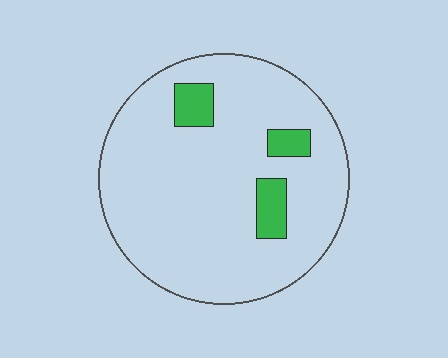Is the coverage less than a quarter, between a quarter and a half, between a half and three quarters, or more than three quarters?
Less than a quarter.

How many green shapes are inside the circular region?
3.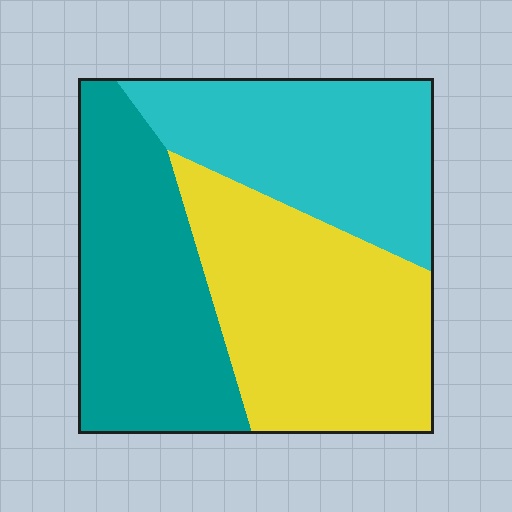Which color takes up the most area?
Yellow, at roughly 35%.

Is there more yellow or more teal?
Yellow.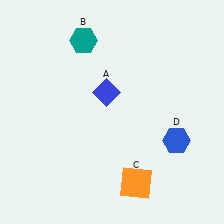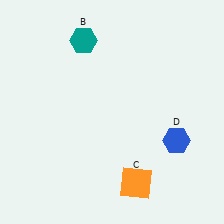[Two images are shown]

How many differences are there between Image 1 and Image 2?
There is 1 difference between the two images.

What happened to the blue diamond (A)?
The blue diamond (A) was removed in Image 2. It was in the top-left area of Image 1.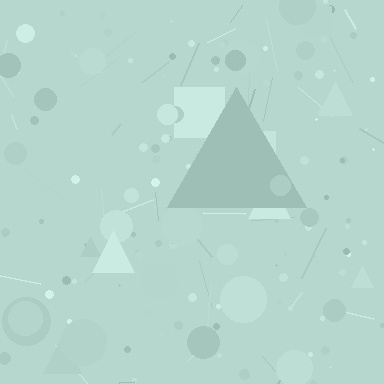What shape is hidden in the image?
A triangle is hidden in the image.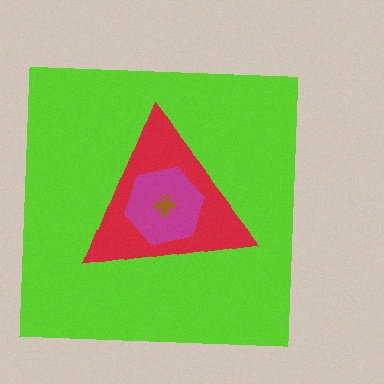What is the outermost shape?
The lime square.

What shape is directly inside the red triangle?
The magenta hexagon.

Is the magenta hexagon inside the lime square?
Yes.